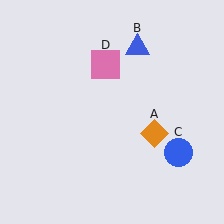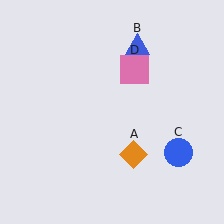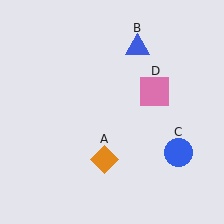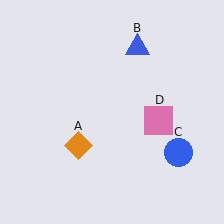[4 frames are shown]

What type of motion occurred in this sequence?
The orange diamond (object A), pink square (object D) rotated clockwise around the center of the scene.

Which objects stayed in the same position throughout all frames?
Blue triangle (object B) and blue circle (object C) remained stationary.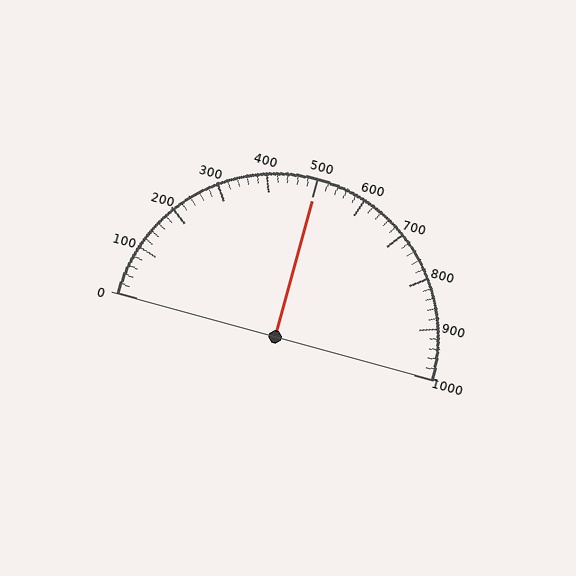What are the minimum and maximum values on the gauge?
The gauge ranges from 0 to 1000.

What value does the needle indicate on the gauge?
The needle indicates approximately 500.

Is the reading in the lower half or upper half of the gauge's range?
The reading is in the upper half of the range (0 to 1000).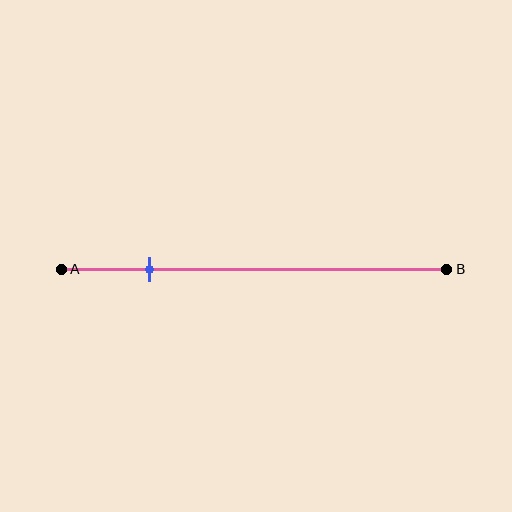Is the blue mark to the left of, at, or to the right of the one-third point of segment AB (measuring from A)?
The blue mark is to the left of the one-third point of segment AB.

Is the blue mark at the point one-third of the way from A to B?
No, the mark is at about 25% from A, not at the 33% one-third point.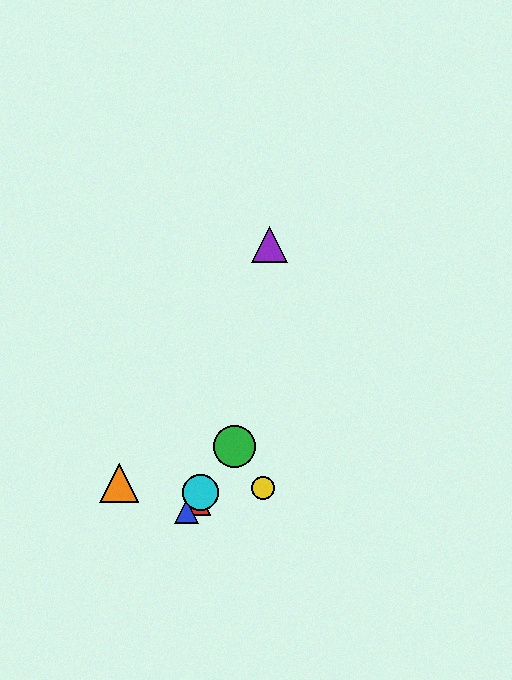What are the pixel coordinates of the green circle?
The green circle is at (234, 446).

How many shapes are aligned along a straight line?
4 shapes (the red triangle, the blue triangle, the green circle, the cyan circle) are aligned along a straight line.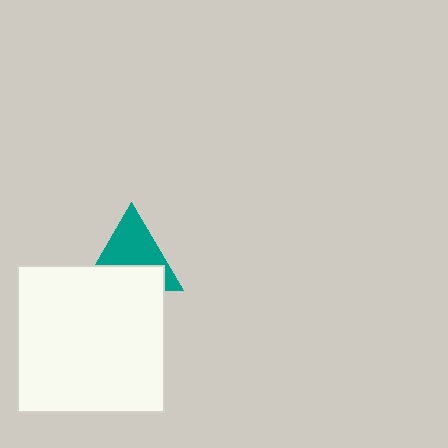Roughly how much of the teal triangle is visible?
About half of it is visible (roughly 57%).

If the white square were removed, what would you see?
You would see the complete teal triangle.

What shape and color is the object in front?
The object in front is a white square.